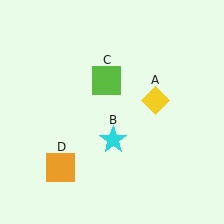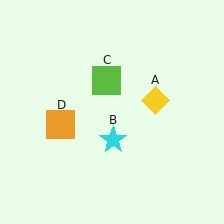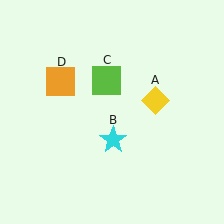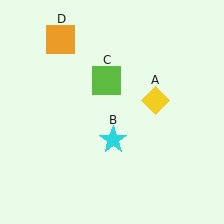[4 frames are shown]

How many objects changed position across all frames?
1 object changed position: orange square (object D).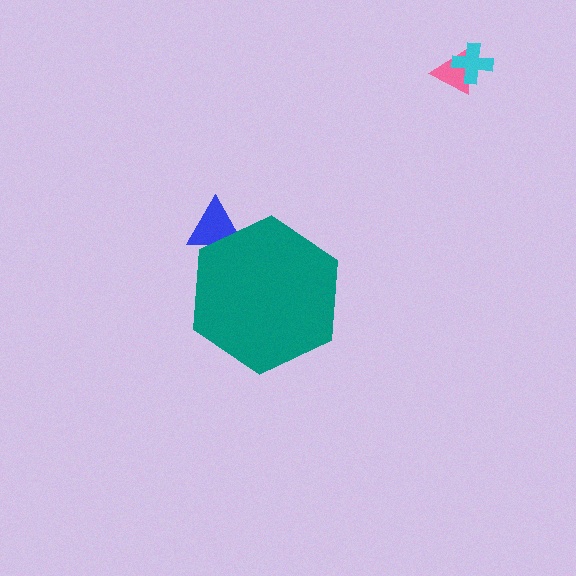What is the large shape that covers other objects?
A teal hexagon.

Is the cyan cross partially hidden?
No, the cyan cross is fully visible.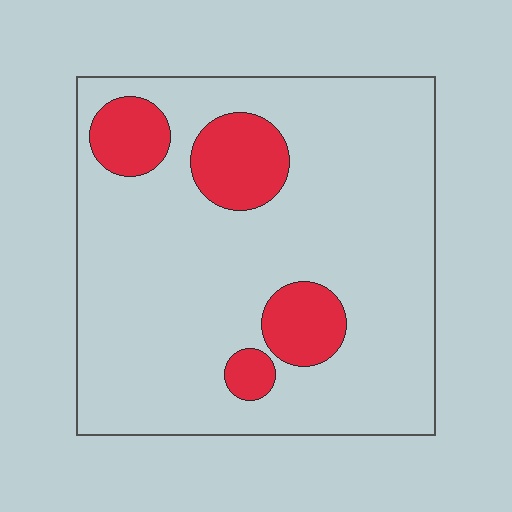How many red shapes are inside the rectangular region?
4.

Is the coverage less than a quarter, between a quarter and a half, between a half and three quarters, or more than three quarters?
Less than a quarter.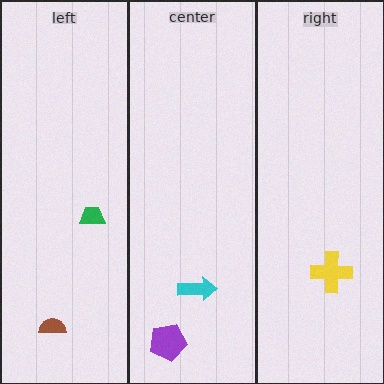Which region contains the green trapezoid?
The left region.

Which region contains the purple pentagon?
The center region.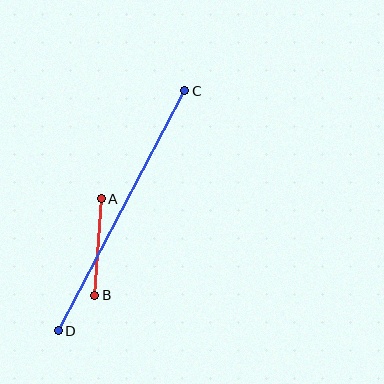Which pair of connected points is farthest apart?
Points C and D are farthest apart.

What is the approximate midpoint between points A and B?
The midpoint is at approximately (98, 247) pixels.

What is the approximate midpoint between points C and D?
The midpoint is at approximately (122, 211) pixels.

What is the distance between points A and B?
The distance is approximately 97 pixels.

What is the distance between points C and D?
The distance is approximately 272 pixels.